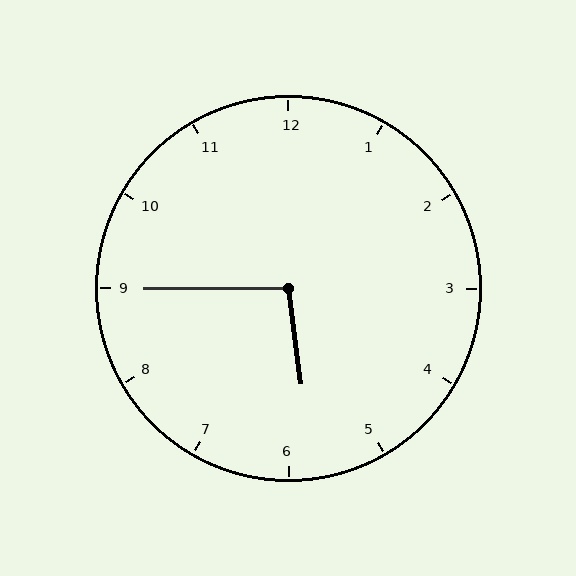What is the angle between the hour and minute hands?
Approximately 98 degrees.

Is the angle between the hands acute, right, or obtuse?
It is obtuse.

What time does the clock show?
5:45.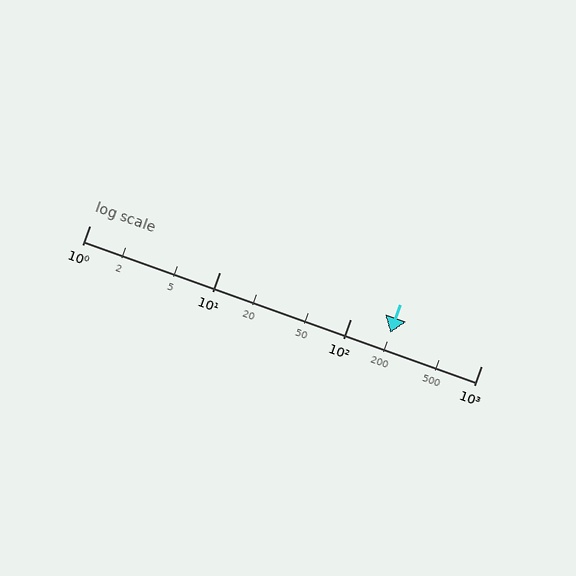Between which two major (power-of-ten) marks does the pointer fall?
The pointer is between 100 and 1000.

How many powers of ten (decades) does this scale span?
The scale spans 3 decades, from 1 to 1000.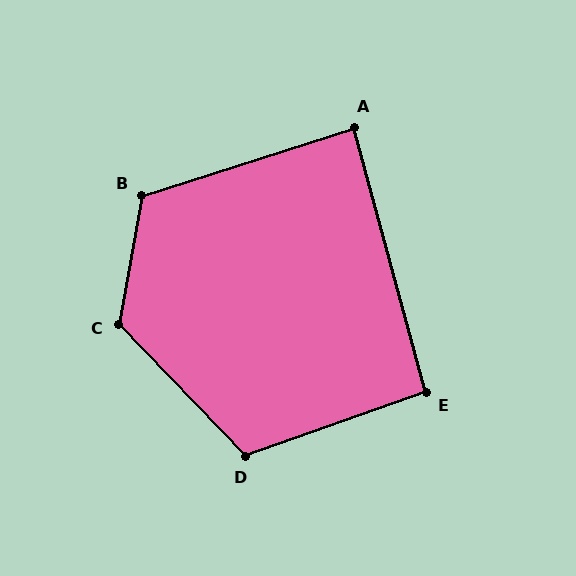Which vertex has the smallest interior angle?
A, at approximately 88 degrees.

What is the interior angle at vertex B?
Approximately 118 degrees (obtuse).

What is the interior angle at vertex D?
Approximately 115 degrees (obtuse).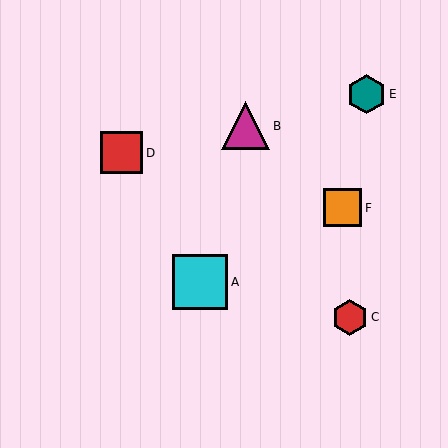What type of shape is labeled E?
Shape E is a teal hexagon.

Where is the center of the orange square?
The center of the orange square is at (343, 208).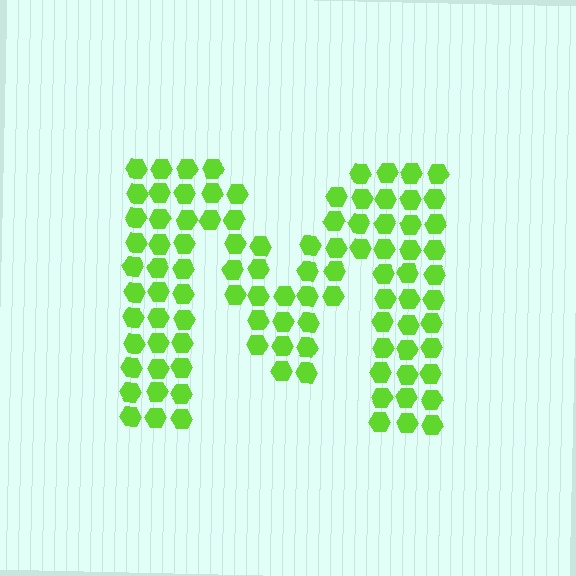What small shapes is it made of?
It is made of small hexagons.